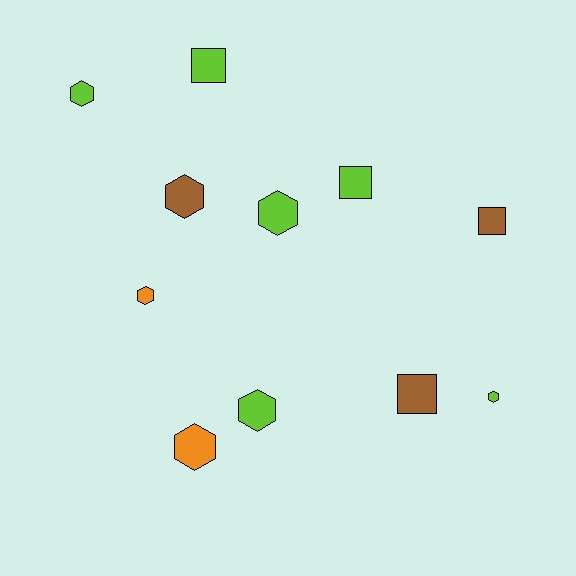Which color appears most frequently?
Lime, with 6 objects.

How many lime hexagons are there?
There are 4 lime hexagons.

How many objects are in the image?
There are 11 objects.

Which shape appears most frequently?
Hexagon, with 7 objects.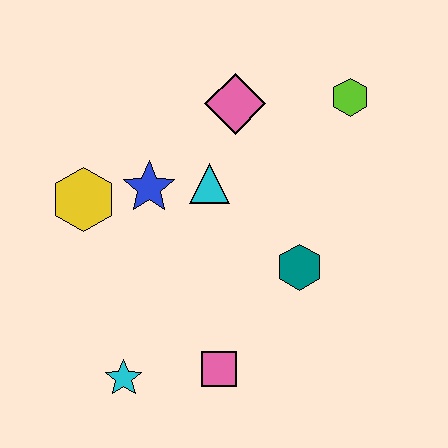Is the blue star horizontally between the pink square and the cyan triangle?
No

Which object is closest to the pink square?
The cyan star is closest to the pink square.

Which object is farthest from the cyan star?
The lime hexagon is farthest from the cyan star.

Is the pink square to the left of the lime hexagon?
Yes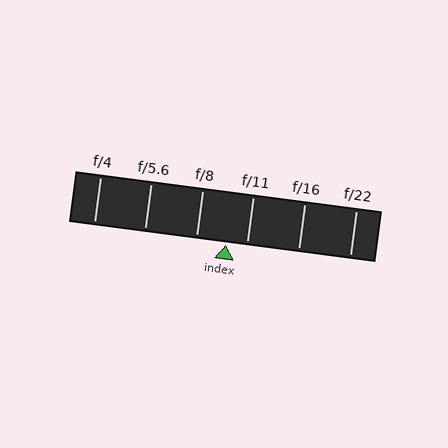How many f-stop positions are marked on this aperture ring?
There are 6 f-stop positions marked.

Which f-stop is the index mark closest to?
The index mark is closest to f/11.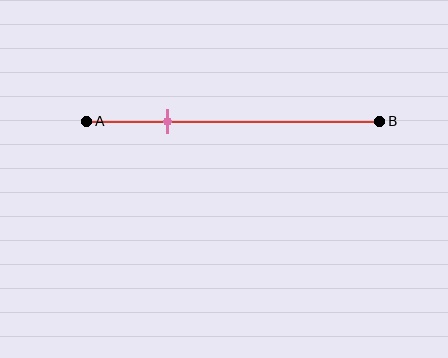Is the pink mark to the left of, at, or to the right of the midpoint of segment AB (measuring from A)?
The pink mark is to the left of the midpoint of segment AB.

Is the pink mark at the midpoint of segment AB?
No, the mark is at about 30% from A, not at the 50% midpoint.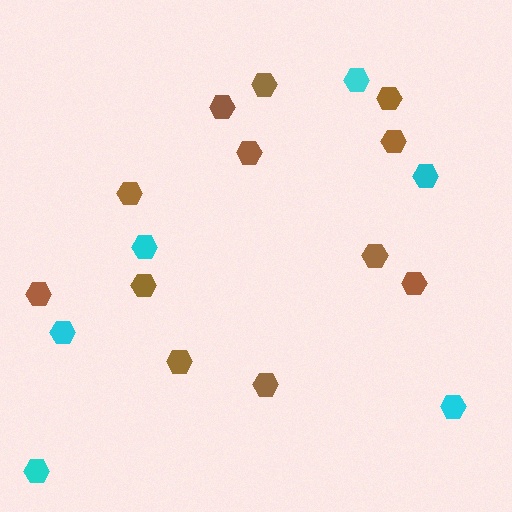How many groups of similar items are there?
There are 2 groups: one group of brown hexagons (12) and one group of cyan hexagons (6).